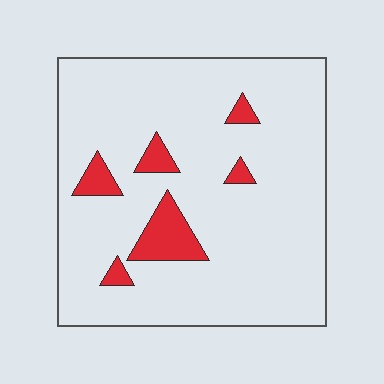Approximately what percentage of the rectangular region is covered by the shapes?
Approximately 10%.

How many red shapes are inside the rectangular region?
6.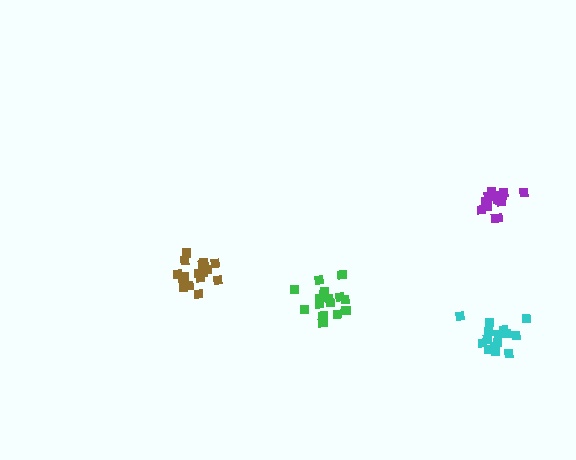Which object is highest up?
The purple cluster is topmost.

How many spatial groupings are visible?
There are 4 spatial groupings.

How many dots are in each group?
Group 1: 18 dots, Group 2: 15 dots, Group 3: 17 dots, Group 4: 16 dots (66 total).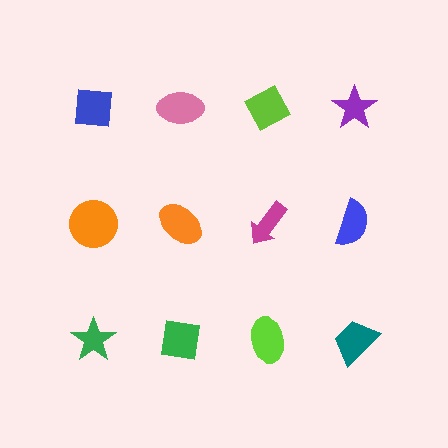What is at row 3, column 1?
A green star.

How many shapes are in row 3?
4 shapes.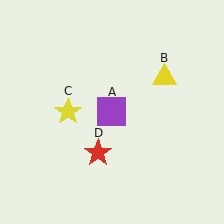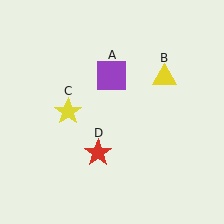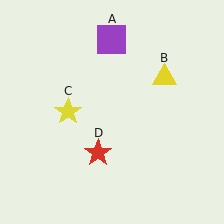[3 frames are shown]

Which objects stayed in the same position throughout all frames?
Yellow triangle (object B) and yellow star (object C) and red star (object D) remained stationary.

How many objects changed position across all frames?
1 object changed position: purple square (object A).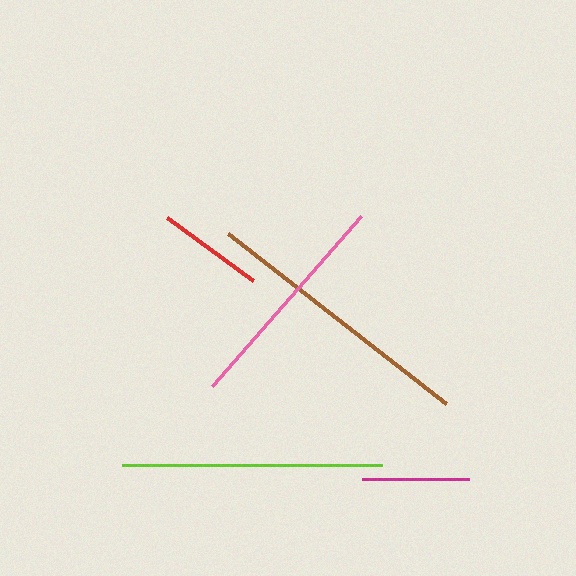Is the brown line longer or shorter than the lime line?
The brown line is longer than the lime line.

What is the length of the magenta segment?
The magenta segment is approximately 107 pixels long.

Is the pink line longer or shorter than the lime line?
The lime line is longer than the pink line.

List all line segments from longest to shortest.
From longest to shortest: brown, lime, pink, magenta, red.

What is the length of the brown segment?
The brown segment is approximately 276 pixels long.